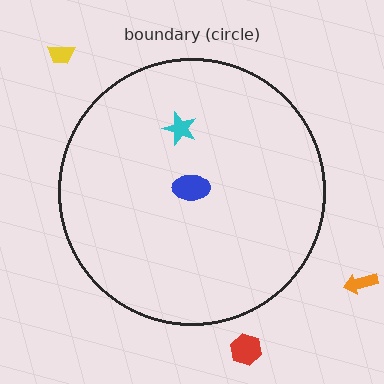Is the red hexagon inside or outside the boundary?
Outside.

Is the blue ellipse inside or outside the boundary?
Inside.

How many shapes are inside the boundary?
2 inside, 3 outside.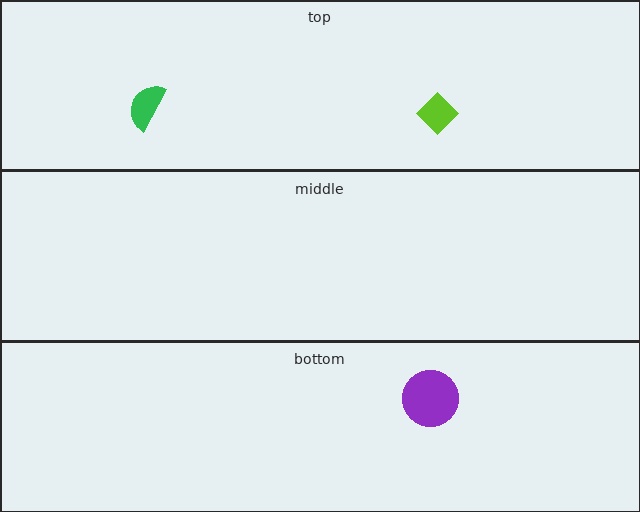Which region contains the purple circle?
The bottom region.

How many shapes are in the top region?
2.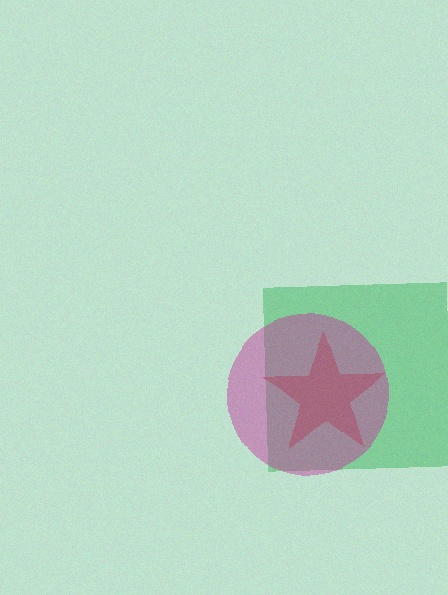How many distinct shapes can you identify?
There are 3 distinct shapes: a red star, a green square, a magenta circle.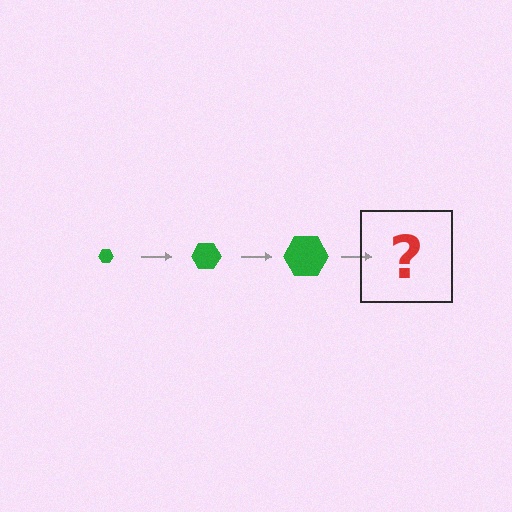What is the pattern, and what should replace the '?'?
The pattern is that the hexagon gets progressively larger each step. The '?' should be a green hexagon, larger than the previous one.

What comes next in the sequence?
The next element should be a green hexagon, larger than the previous one.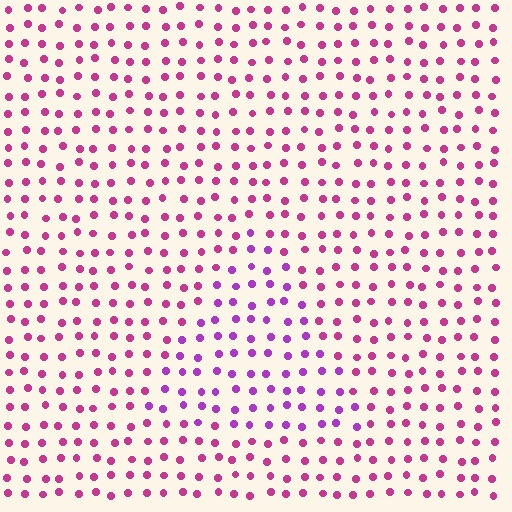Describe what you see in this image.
The image is filled with small magenta elements in a uniform arrangement. A triangle-shaped region is visible where the elements are tinted to a slightly different hue, forming a subtle color boundary.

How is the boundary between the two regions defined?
The boundary is defined purely by a slight shift in hue (about 33 degrees). Spacing, size, and orientation are identical on both sides.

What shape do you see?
I see a triangle.